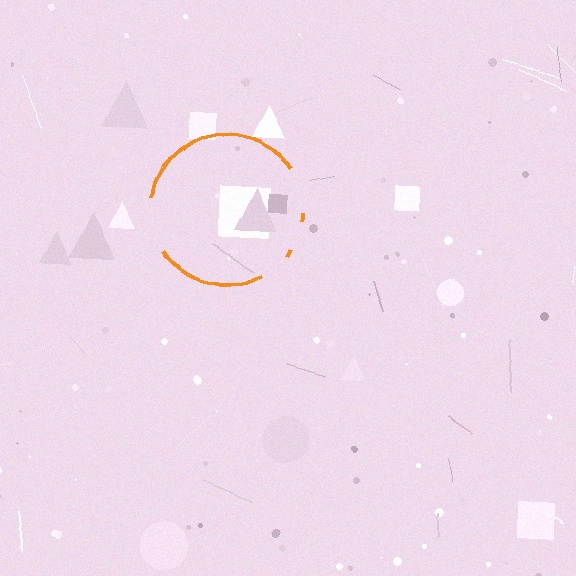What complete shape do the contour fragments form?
The contour fragments form a circle.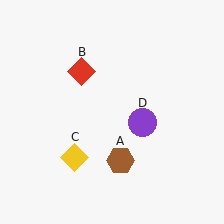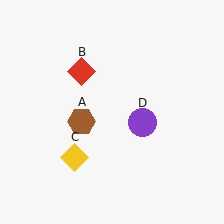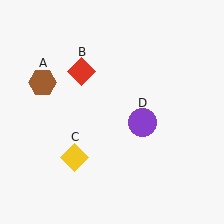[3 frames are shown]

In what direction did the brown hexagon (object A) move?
The brown hexagon (object A) moved up and to the left.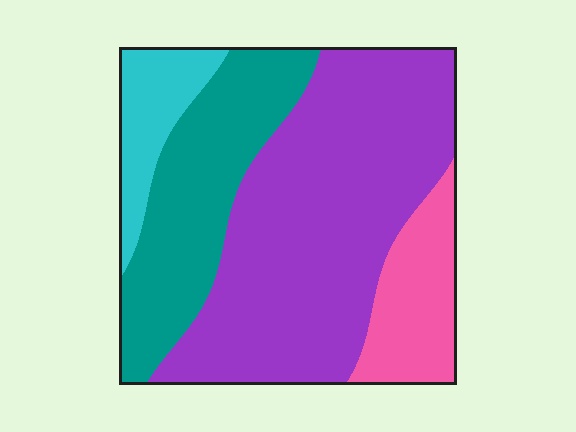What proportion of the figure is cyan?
Cyan covers around 10% of the figure.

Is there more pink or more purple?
Purple.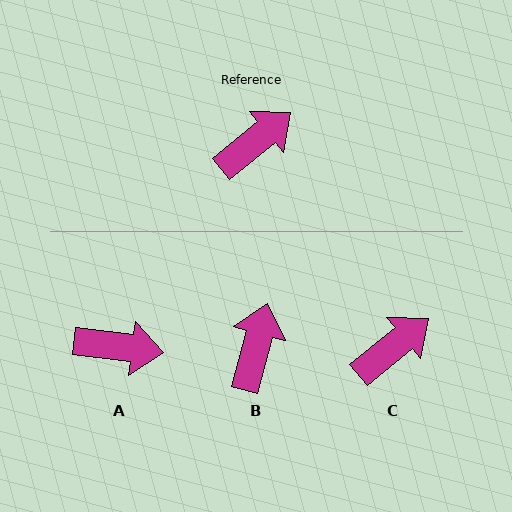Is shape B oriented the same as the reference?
No, it is off by about 35 degrees.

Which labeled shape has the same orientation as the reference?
C.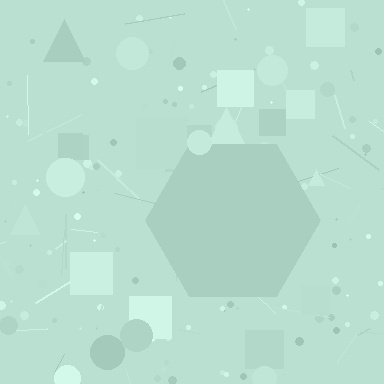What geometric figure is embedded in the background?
A hexagon is embedded in the background.